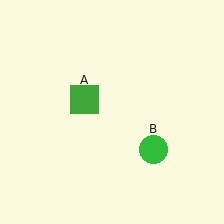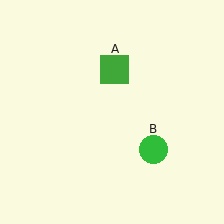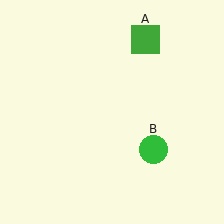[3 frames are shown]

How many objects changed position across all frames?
1 object changed position: green square (object A).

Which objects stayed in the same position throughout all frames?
Green circle (object B) remained stationary.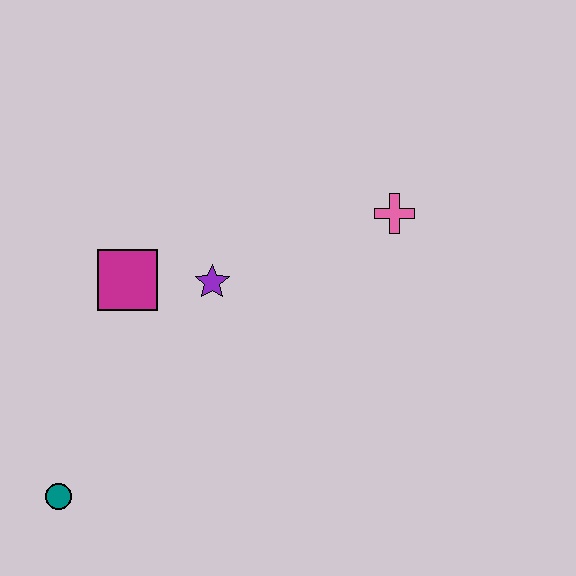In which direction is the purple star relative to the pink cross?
The purple star is to the left of the pink cross.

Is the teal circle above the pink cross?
No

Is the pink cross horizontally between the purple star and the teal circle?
No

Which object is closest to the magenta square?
The purple star is closest to the magenta square.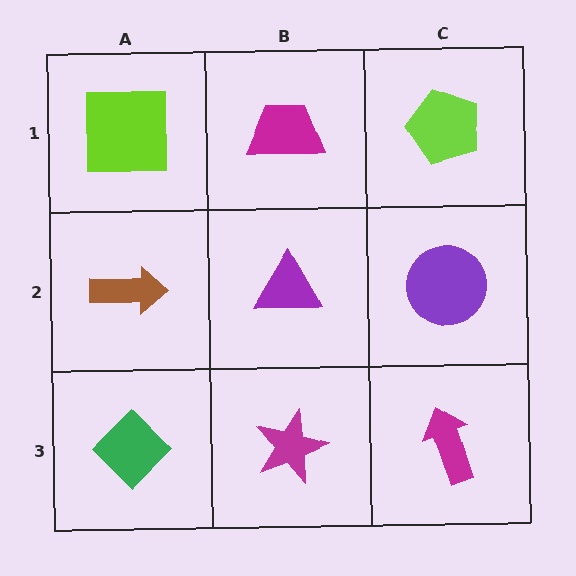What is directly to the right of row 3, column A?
A magenta star.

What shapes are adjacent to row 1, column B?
A purple triangle (row 2, column B), a lime square (row 1, column A), a lime pentagon (row 1, column C).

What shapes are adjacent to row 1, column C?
A purple circle (row 2, column C), a magenta trapezoid (row 1, column B).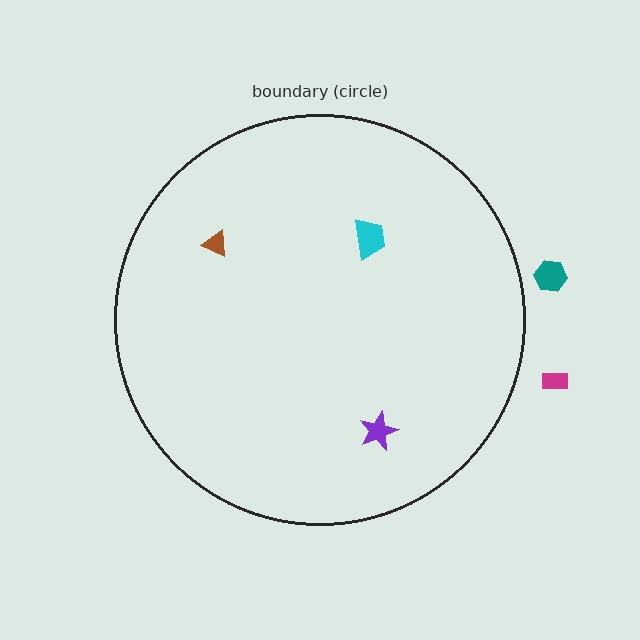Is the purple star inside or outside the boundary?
Inside.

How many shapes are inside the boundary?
3 inside, 2 outside.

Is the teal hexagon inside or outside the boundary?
Outside.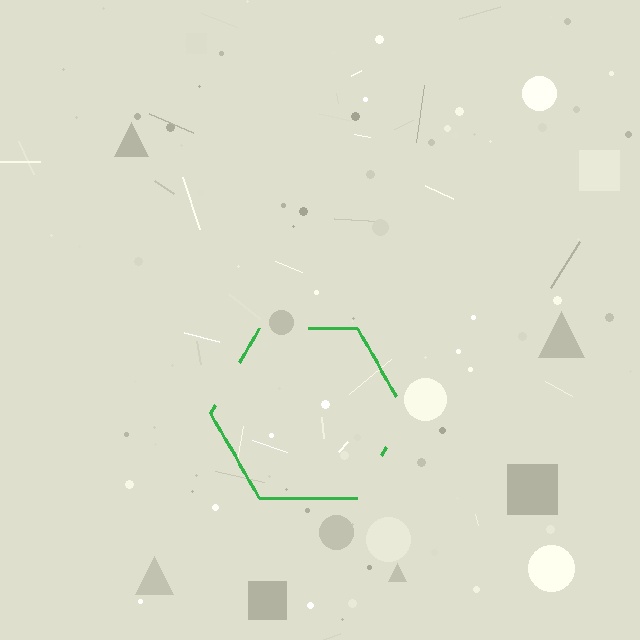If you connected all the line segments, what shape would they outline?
They would outline a hexagon.